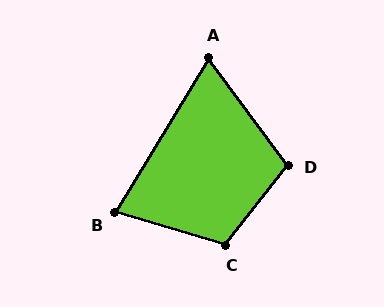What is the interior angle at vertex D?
Approximately 105 degrees (obtuse).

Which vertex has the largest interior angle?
C, at approximately 112 degrees.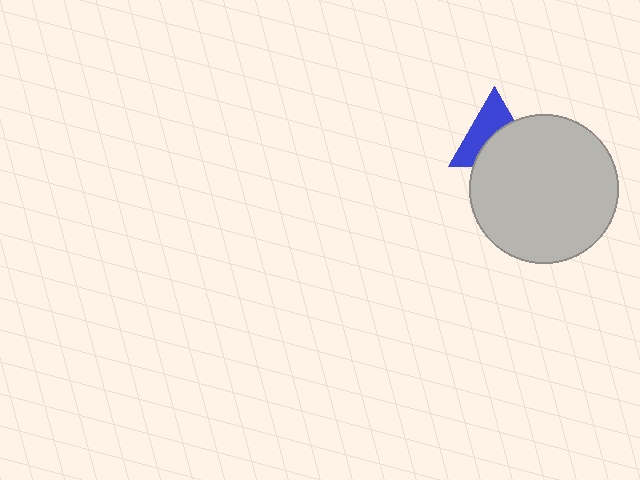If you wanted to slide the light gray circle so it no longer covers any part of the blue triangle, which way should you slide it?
Slide it down — that is the most direct way to separate the two shapes.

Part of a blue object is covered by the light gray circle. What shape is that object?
It is a triangle.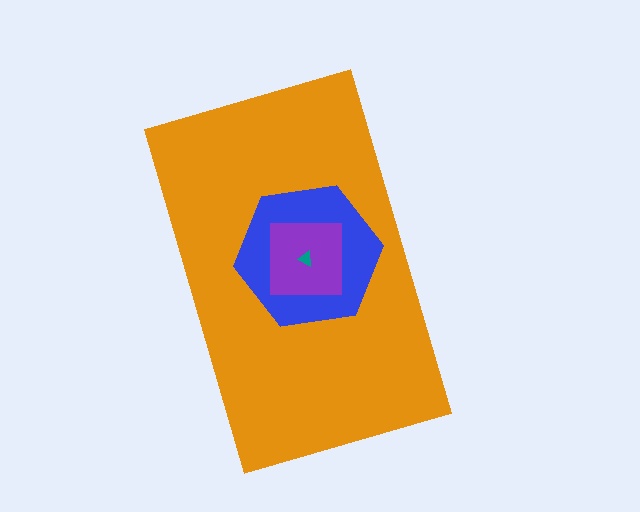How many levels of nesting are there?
4.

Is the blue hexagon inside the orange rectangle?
Yes.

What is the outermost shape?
The orange rectangle.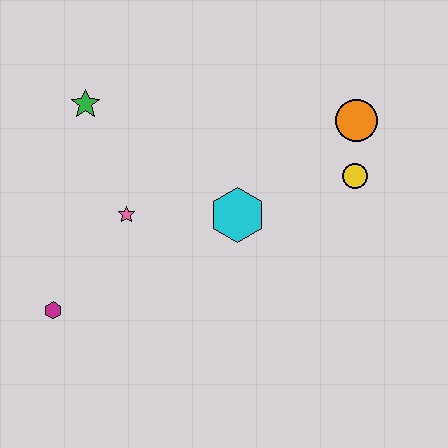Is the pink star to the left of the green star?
No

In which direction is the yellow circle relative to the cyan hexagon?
The yellow circle is to the right of the cyan hexagon.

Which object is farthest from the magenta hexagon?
The orange circle is farthest from the magenta hexagon.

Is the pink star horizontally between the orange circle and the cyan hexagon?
No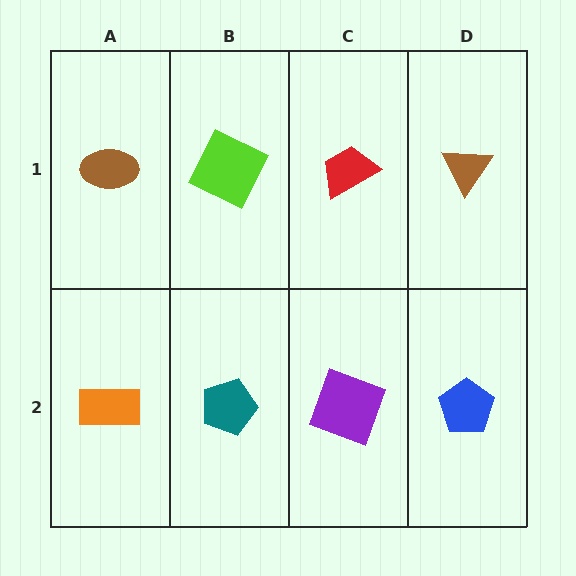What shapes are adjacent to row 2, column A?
A brown ellipse (row 1, column A), a teal pentagon (row 2, column B).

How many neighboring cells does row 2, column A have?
2.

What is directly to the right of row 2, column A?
A teal pentagon.